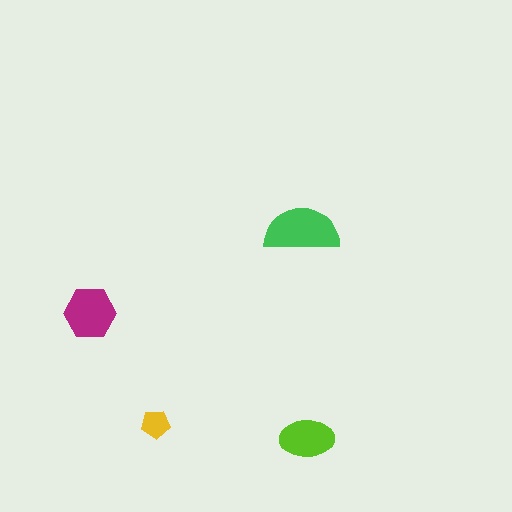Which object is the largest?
The green semicircle.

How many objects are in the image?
There are 4 objects in the image.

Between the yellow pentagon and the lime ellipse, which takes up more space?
The lime ellipse.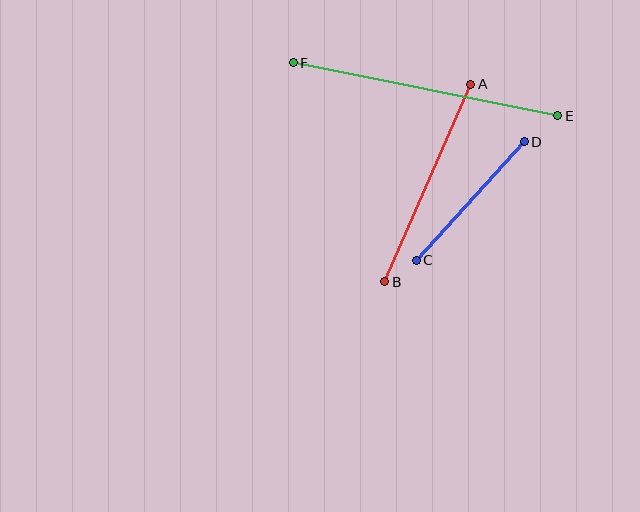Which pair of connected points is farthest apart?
Points E and F are farthest apart.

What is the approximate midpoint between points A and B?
The midpoint is at approximately (428, 183) pixels.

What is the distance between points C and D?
The distance is approximately 161 pixels.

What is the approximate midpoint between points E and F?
The midpoint is at approximately (426, 89) pixels.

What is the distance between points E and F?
The distance is approximately 270 pixels.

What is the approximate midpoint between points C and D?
The midpoint is at approximately (470, 201) pixels.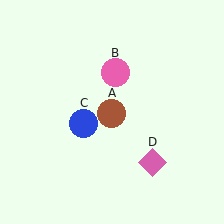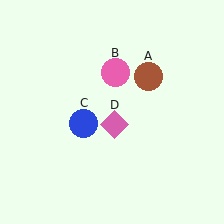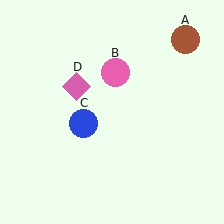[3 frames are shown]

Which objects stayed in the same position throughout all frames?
Pink circle (object B) and blue circle (object C) remained stationary.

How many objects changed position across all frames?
2 objects changed position: brown circle (object A), pink diamond (object D).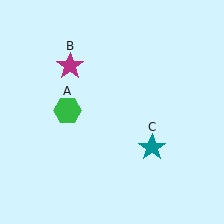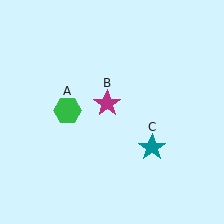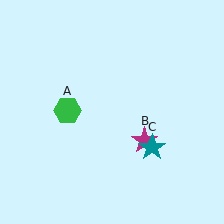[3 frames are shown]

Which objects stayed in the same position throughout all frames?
Green hexagon (object A) and teal star (object C) remained stationary.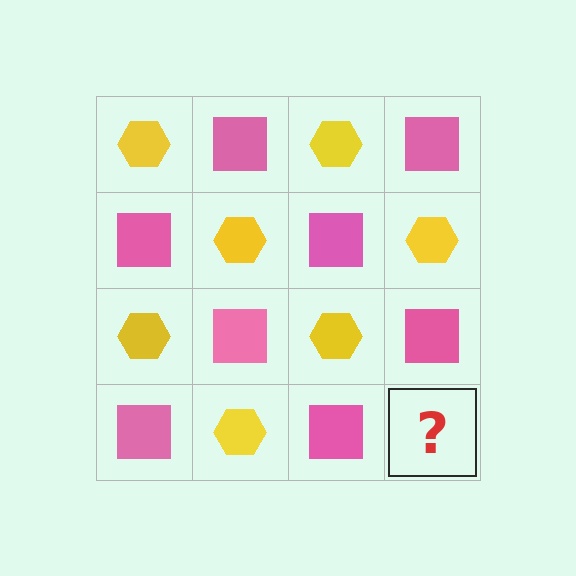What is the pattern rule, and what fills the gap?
The rule is that it alternates yellow hexagon and pink square in a checkerboard pattern. The gap should be filled with a yellow hexagon.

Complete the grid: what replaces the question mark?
The question mark should be replaced with a yellow hexagon.